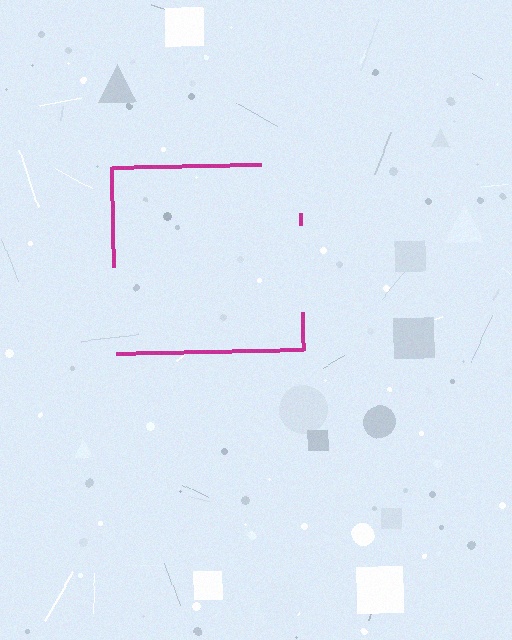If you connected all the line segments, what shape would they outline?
They would outline a square.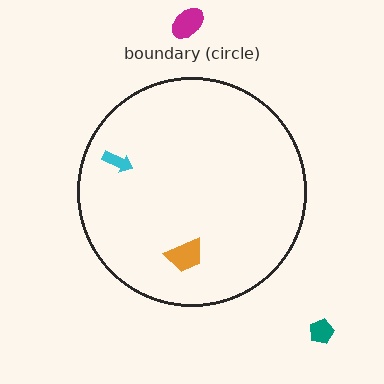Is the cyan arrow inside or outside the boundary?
Inside.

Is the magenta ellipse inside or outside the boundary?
Outside.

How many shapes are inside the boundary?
2 inside, 2 outside.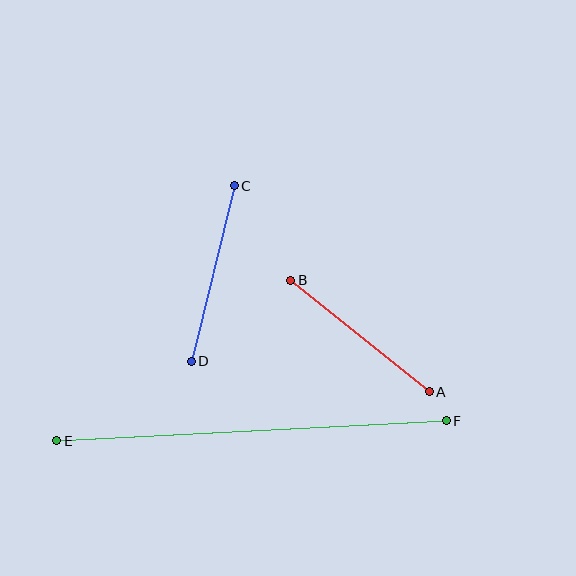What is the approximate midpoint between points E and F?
The midpoint is at approximately (252, 431) pixels.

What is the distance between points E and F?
The distance is approximately 390 pixels.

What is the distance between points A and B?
The distance is approximately 177 pixels.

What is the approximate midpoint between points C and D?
The midpoint is at approximately (213, 274) pixels.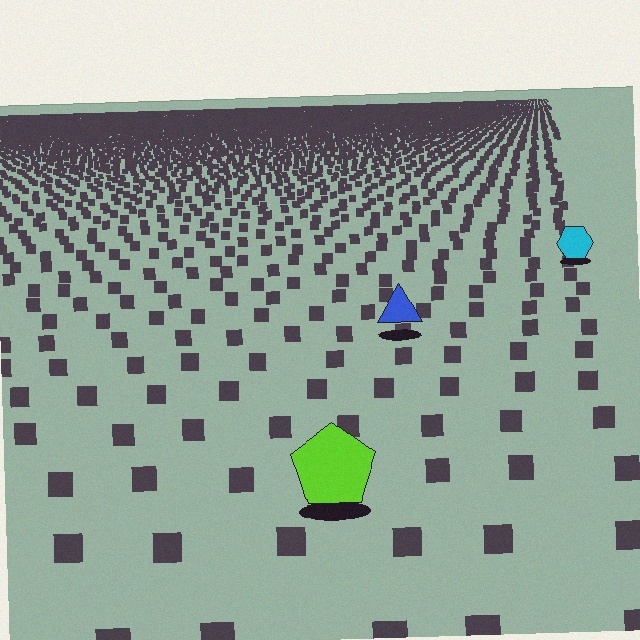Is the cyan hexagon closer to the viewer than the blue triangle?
No. The blue triangle is closer — you can tell from the texture gradient: the ground texture is coarser near it.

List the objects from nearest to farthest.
From nearest to farthest: the lime pentagon, the blue triangle, the cyan hexagon.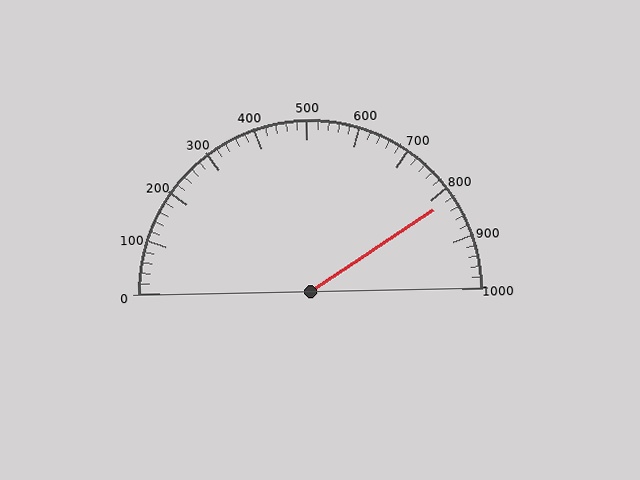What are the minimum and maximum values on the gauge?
The gauge ranges from 0 to 1000.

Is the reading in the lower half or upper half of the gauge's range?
The reading is in the upper half of the range (0 to 1000).